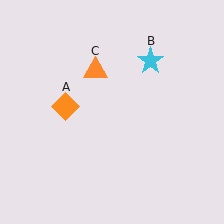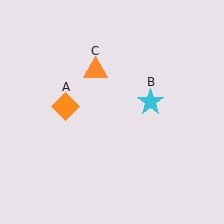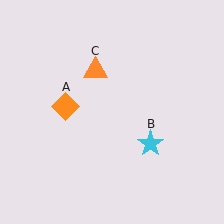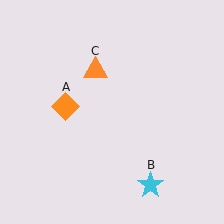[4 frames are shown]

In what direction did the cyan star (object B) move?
The cyan star (object B) moved down.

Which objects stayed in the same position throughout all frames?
Orange diamond (object A) and orange triangle (object C) remained stationary.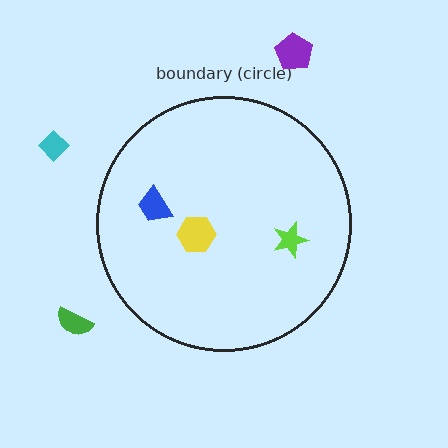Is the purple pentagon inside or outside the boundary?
Outside.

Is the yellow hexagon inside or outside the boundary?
Inside.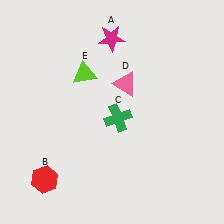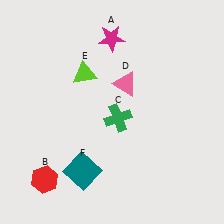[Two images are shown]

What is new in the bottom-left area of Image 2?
A teal square (F) was added in the bottom-left area of Image 2.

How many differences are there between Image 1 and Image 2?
There is 1 difference between the two images.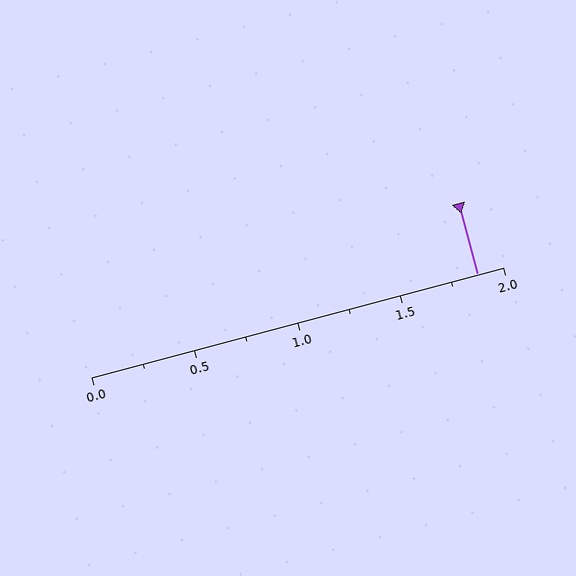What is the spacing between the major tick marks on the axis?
The major ticks are spaced 0.5 apart.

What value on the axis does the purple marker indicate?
The marker indicates approximately 1.88.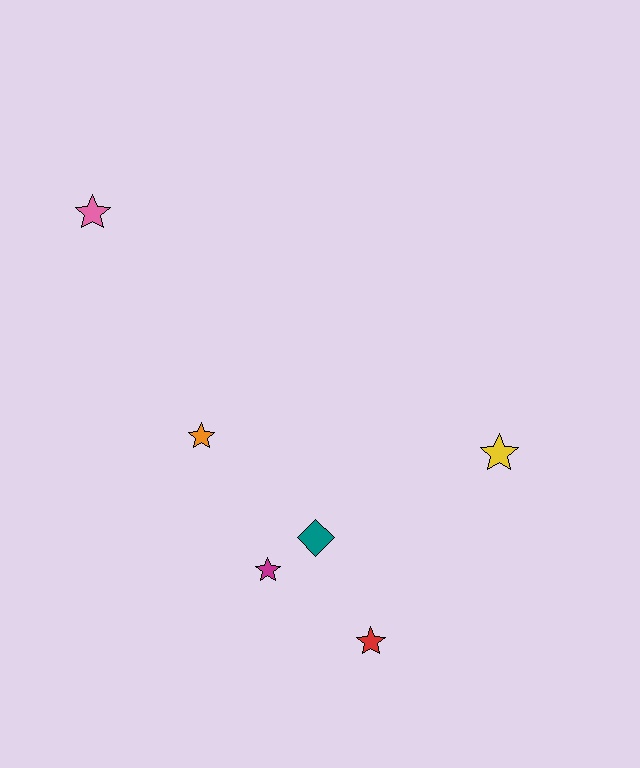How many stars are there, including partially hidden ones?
There are 5 stars.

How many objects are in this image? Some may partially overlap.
There are 6 objects.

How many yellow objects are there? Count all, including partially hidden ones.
There is 1 yellow object.